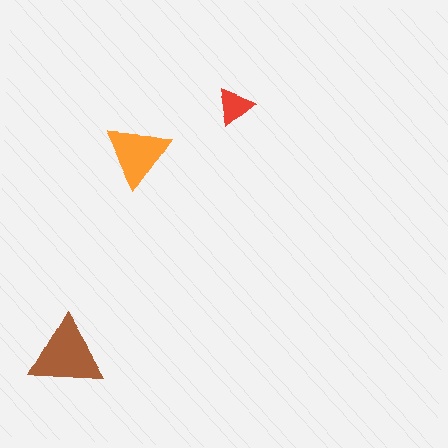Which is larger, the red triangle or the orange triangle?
The orange one.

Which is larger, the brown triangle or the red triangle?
The brown one.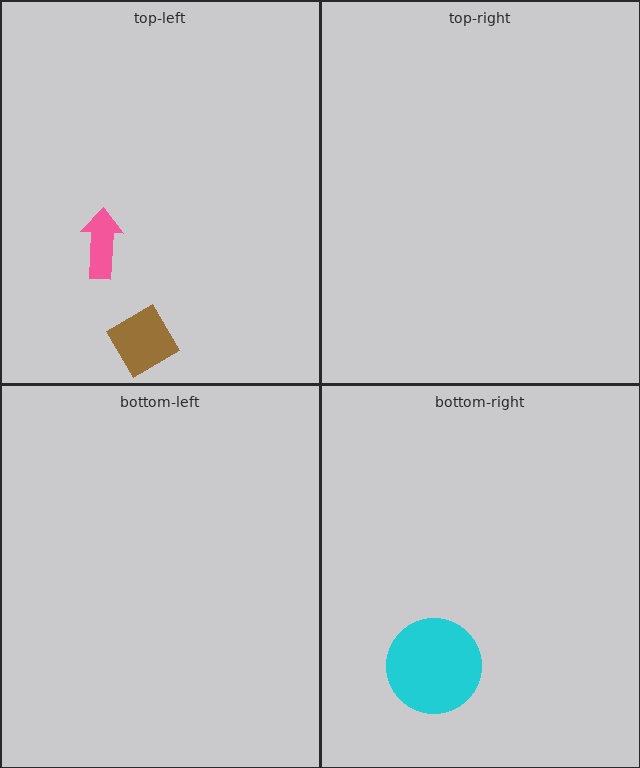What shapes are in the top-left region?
The pink arrow, the brown diamond.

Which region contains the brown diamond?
The top-left region.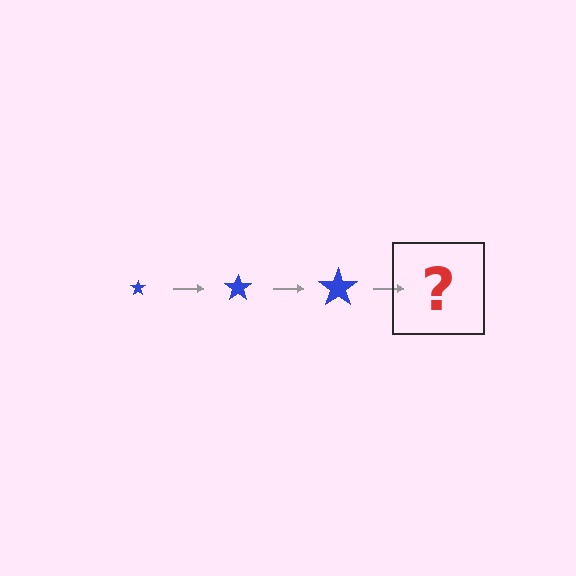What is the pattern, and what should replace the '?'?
The pattern is that the star gets progressively larger each step. The '?' should be a blue star, larger than the previous one.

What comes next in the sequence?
The next element should be a blue star, larger than the previous one.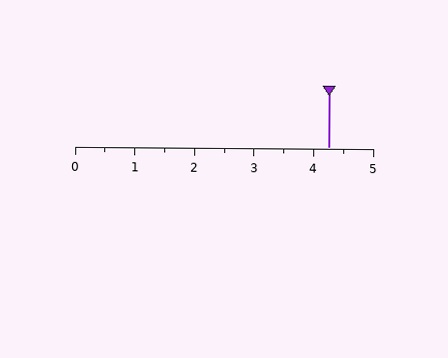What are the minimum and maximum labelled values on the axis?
The axis runs from 0 to 5.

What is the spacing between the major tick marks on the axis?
The major ticks are spaced 1 apart.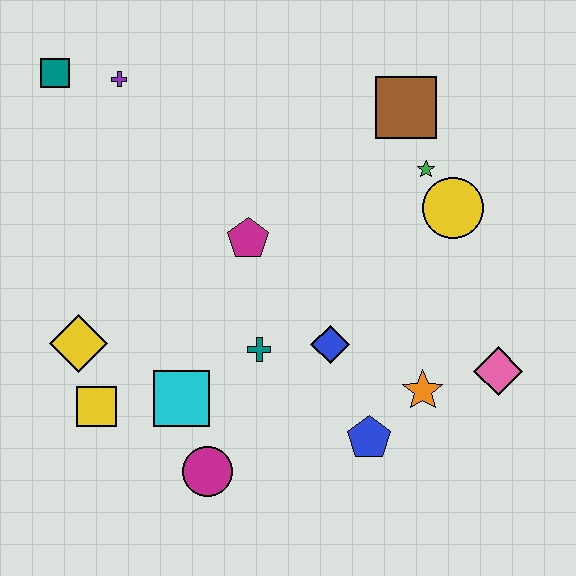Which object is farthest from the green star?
The yellow square is farthest from the green star.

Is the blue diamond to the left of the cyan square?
No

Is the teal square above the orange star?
Yes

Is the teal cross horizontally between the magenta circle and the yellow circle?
Yes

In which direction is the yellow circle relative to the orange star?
The yellow circle is above the orange star.